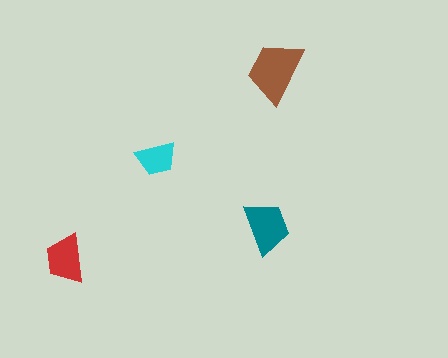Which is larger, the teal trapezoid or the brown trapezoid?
The brown one.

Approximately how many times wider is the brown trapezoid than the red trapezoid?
About 1.5 times wider.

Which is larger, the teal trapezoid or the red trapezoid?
The teal one.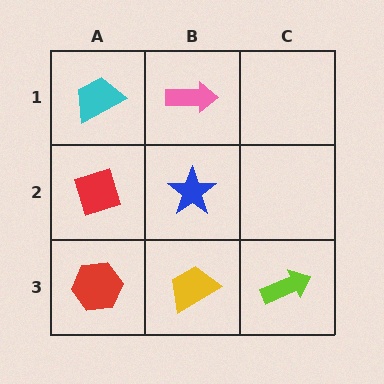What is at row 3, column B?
A yellow trapezoid.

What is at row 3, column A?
A red hexagon.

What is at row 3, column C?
A lime arrow.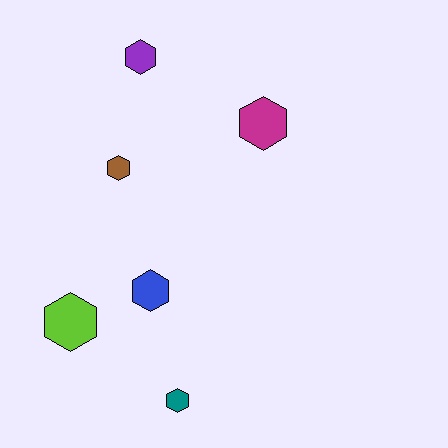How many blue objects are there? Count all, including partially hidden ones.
There is 1 blue object.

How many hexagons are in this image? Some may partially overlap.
There are 6 hexagons.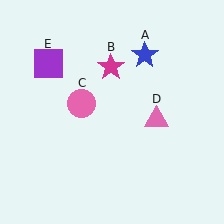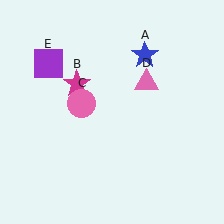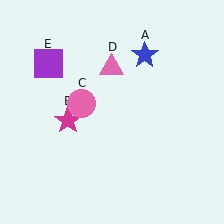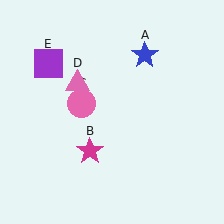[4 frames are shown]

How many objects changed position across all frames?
2 objects changed position: magenta star (object B), pink triangle (object D).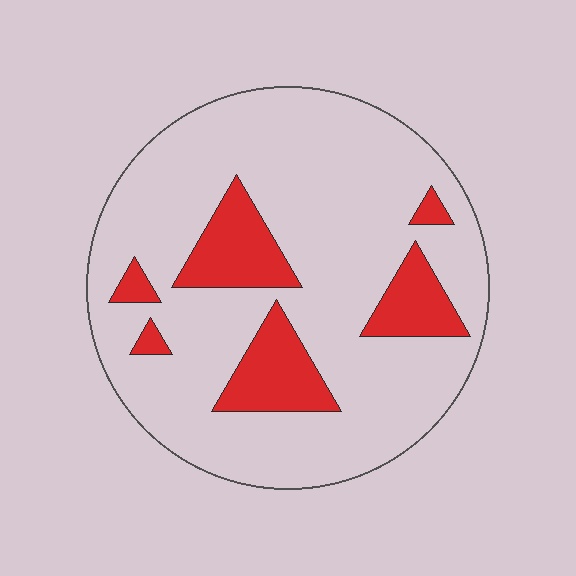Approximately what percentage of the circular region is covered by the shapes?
Approximately 20%.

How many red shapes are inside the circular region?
6.